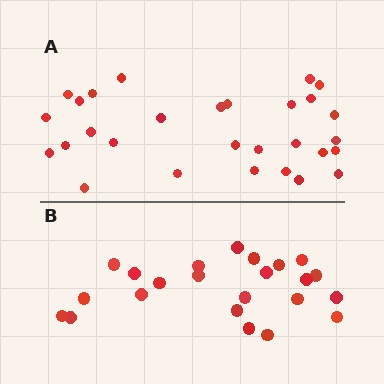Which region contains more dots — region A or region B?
Region A (the top region) has more dots.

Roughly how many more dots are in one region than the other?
Region A has about 6 more dots than region B.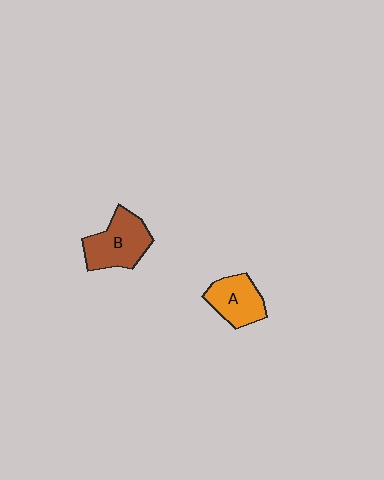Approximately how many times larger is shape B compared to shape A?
Approximately 1.2 times.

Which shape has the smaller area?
Shape A (orange).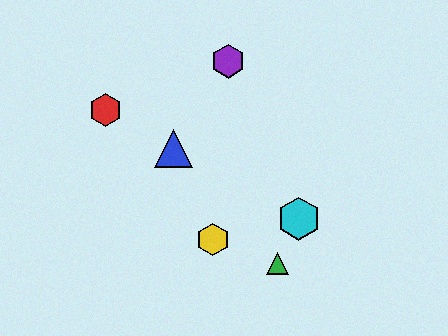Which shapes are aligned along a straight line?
The red hexagon, the blue triangle, the orange triangle, the cyan hexagon are aligned along a straight line.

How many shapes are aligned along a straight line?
4 shapes (the red hexagon, the blue triangle, the orange triangle, the cyan hexagon) are aligned along a straight line.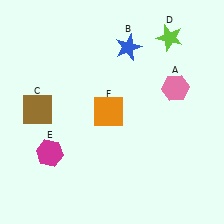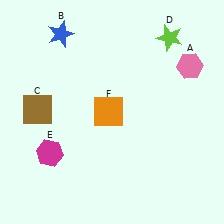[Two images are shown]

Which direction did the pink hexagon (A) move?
The pink hexagon (A) moved up.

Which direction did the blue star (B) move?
The blue star (B) moved left.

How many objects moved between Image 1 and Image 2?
2 objects moved between the two images.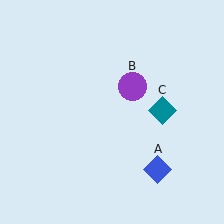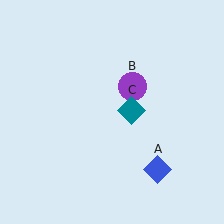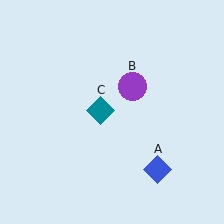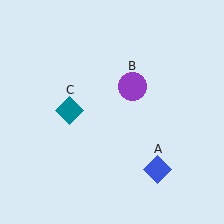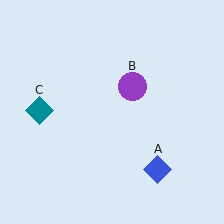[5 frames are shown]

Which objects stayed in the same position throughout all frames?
Blue diamond (object A) and purple circle (object B) remained stationary.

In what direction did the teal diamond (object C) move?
The teal diamond (object C) moved left.